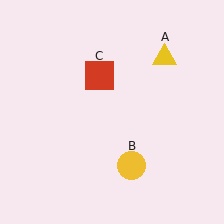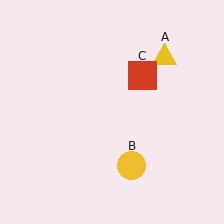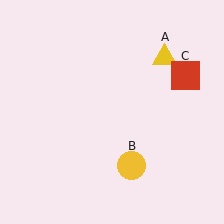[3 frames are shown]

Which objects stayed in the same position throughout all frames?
Yellow triangle (object A) and yellow circle (object B) remained stationary.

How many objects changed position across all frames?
1 object changed position: red square (object C).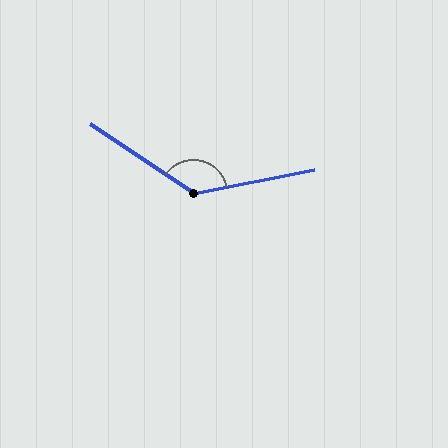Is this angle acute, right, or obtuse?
It is obtuse.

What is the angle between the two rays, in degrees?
Approximately 135 degrees.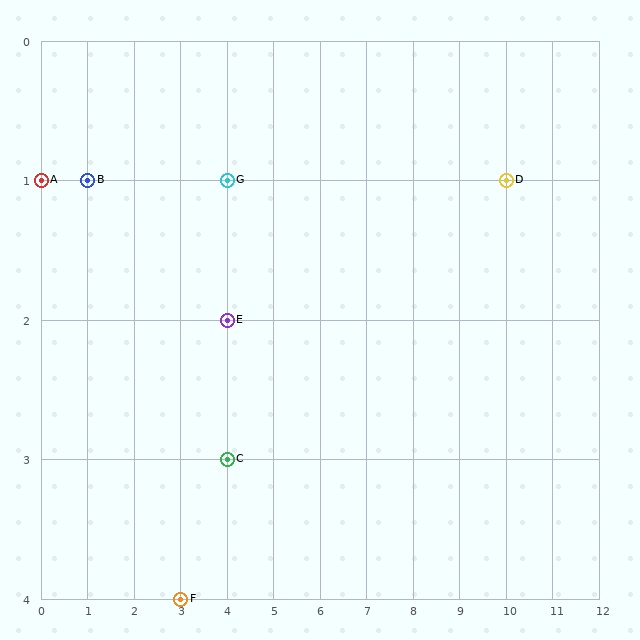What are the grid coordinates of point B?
Point B is at grid coordinates (1, 1).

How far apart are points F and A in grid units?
Points F and A are 3 columns and 3 rows apart (about 4.2 grid units diagonally).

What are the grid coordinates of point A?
Point A is at grid coordinates (0, 1).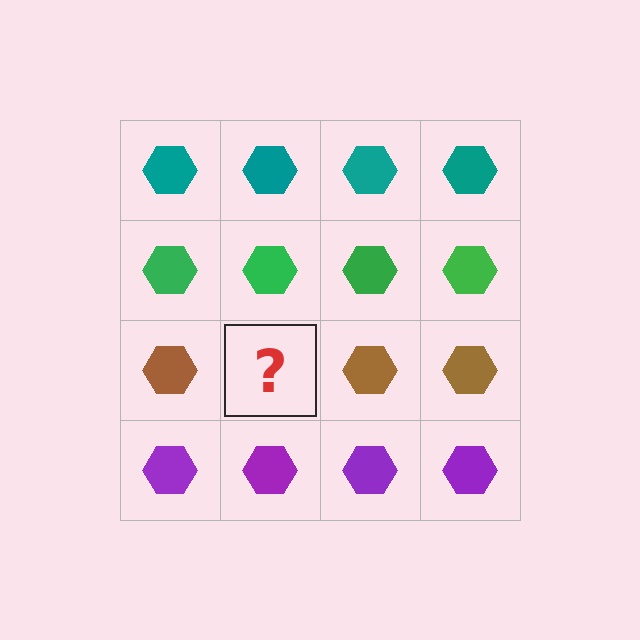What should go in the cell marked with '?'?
The missing cell should contain a brown hexagon.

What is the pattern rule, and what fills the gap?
The rule is that each row has a consistent color. The gap should be filled with a brown hexagon.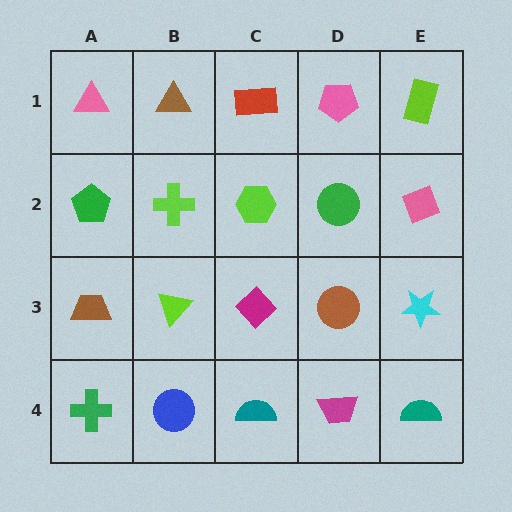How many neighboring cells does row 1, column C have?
3.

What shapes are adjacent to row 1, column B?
A lime cross (row 2, column B), a pink triangle (row 1, column A), a red rectangle (row 1, column C).